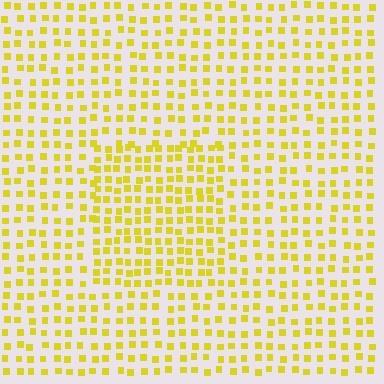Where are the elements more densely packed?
The elements are more densely packed inside the rectangle boundary.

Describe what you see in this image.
The image contains small yellow elements arranged at two different densities. A rectangle-shaped region is visible where the elements are more densely packed than the surrounding area.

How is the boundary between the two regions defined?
The boundary is defined by a change in element density (approximately 1.5x ratio). All elements are the same color, size, and shape.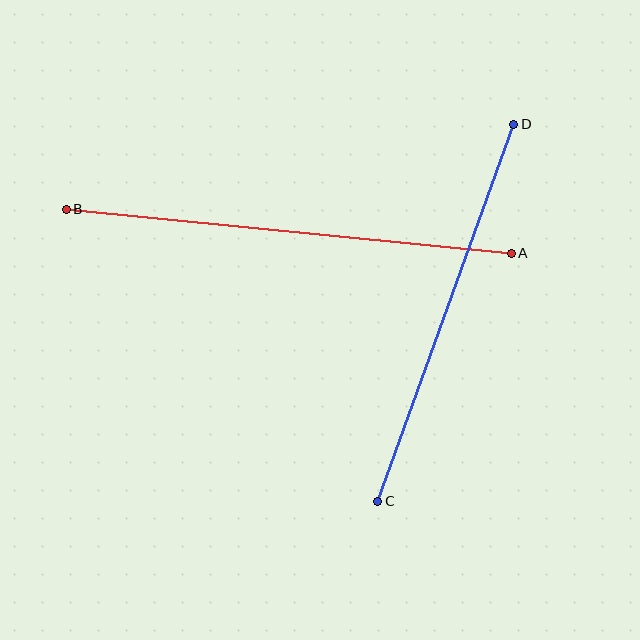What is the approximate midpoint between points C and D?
The midpoint is at approximately (446, 313) pixels.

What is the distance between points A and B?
The distance is approximately 447 pixels.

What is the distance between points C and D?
The distance is approximately 401 pixels.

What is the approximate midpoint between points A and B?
The midpoint is at approximately (289, 231) pixels.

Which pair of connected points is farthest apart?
Points A and B are farthest apart.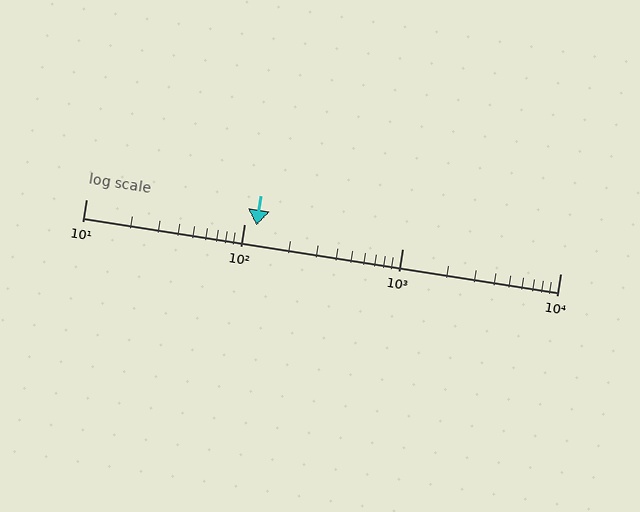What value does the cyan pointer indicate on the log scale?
The pointer indicates approximately 120.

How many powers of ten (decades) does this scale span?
The scale spans 3 decades, from 10 to 10000.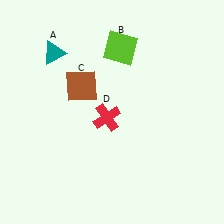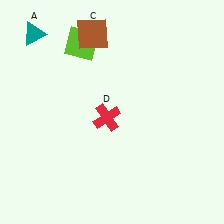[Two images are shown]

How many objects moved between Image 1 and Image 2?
3 objects moved between the two images.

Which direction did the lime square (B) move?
The lime square (B) moved left.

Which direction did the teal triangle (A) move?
The teal triangle (A) moved left.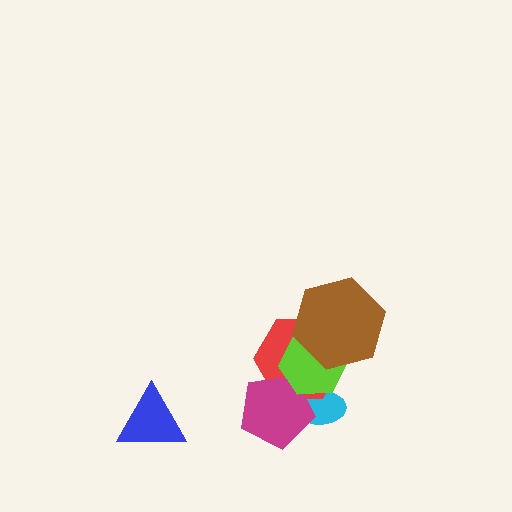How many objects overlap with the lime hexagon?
4 objects overlap with the lime hexagon.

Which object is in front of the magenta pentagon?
The lime hexagon is in front of the magenta pentagon.